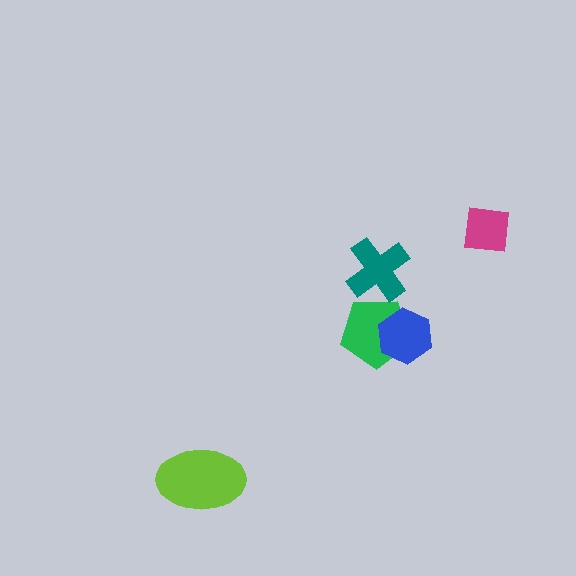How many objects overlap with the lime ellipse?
0 objects overlap with the lime ellipse.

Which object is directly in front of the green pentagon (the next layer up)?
The teal cross is directly in front of the green pentagon.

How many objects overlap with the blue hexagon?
1 object overlaps with the blue hexagon.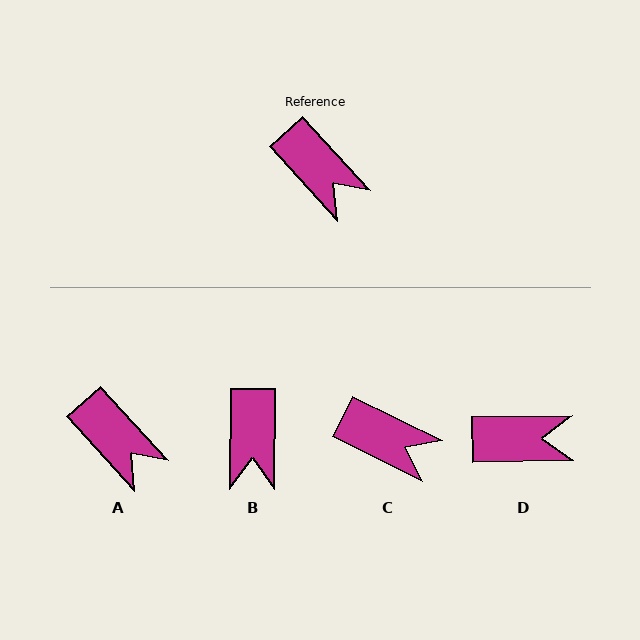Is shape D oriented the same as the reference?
No, it is off by about 49 degrees.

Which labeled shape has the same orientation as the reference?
A.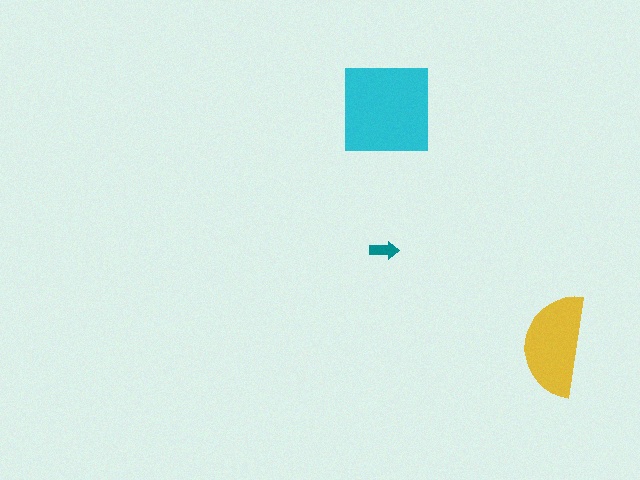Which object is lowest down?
The yellow semicircle is bottommost.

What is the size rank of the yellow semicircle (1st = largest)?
2nd.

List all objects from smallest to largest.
The teal arrow, the yellow semicircle, the cyan square.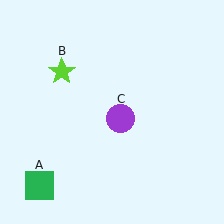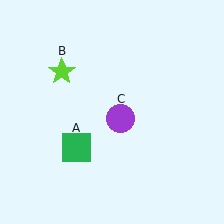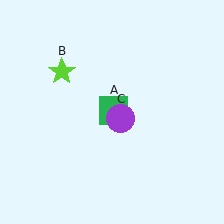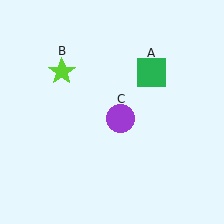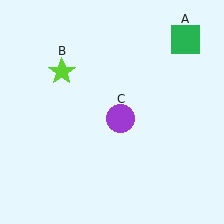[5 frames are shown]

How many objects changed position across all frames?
1 object changed position: green square (object A).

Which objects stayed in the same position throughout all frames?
Lime star (object B) and purple circle (object C) remained stationary.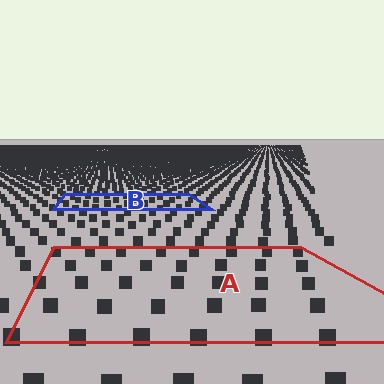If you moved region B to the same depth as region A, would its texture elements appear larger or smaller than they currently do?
They would appear larger. At a closer depth, the same texture elements are projected at a bigger on-screen size.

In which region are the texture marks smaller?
The texture marks are smaller in region B, because it is farther away.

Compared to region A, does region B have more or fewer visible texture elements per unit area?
Region B has more texture elements per unit area — they are packed more densely because it is farther away.